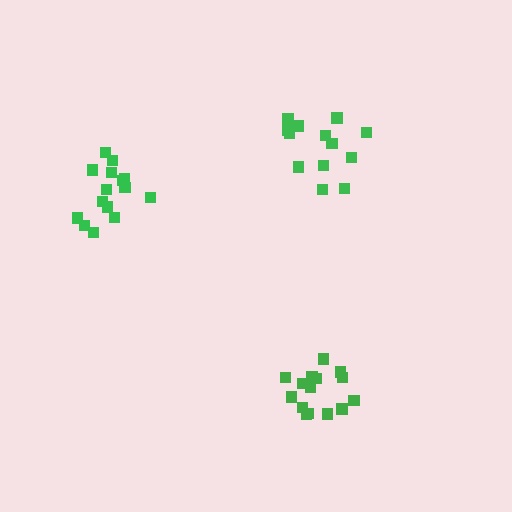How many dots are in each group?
Group 1: 13 dots, Group 2: 15 dots, Group 3: 15 dots (43 total).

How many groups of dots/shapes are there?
There are 3 groups.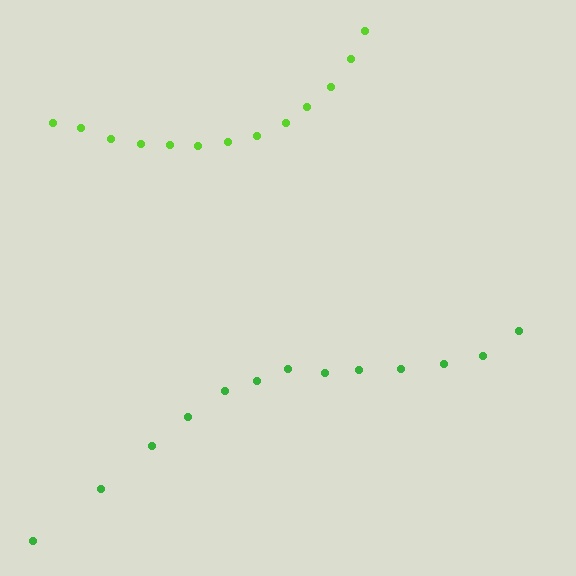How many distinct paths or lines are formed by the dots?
There are 2 distinct paths.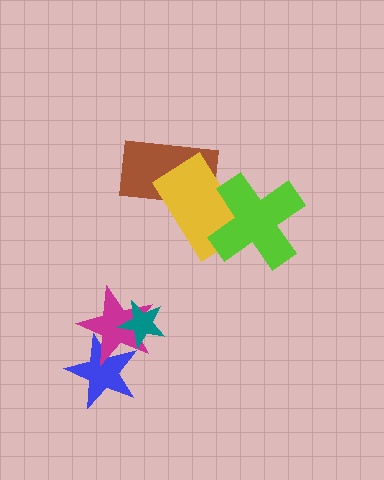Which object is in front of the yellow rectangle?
The lime cross is in front of the yellow rectangle.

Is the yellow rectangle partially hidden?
Yes, it is partially covered by another shape.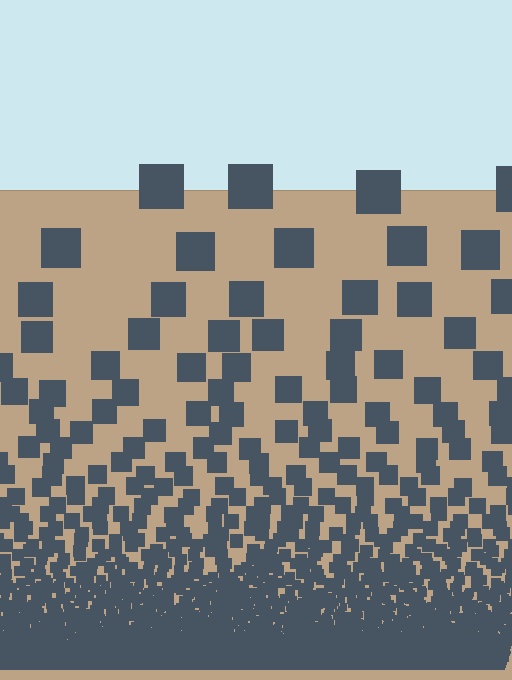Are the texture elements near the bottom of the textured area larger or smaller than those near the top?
Smaller. The gradient is inverted — elements near the bottom are smaller and denser.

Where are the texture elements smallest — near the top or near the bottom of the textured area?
Near the bottom.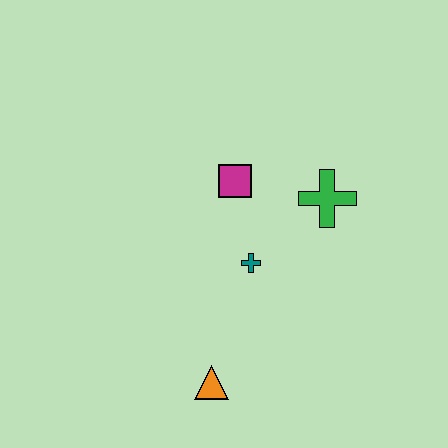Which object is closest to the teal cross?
The magenta square is closest to the teal cross.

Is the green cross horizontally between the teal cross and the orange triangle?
No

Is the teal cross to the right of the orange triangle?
Yes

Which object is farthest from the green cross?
The orange triangle is farthest from the green cross.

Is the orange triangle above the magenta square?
No